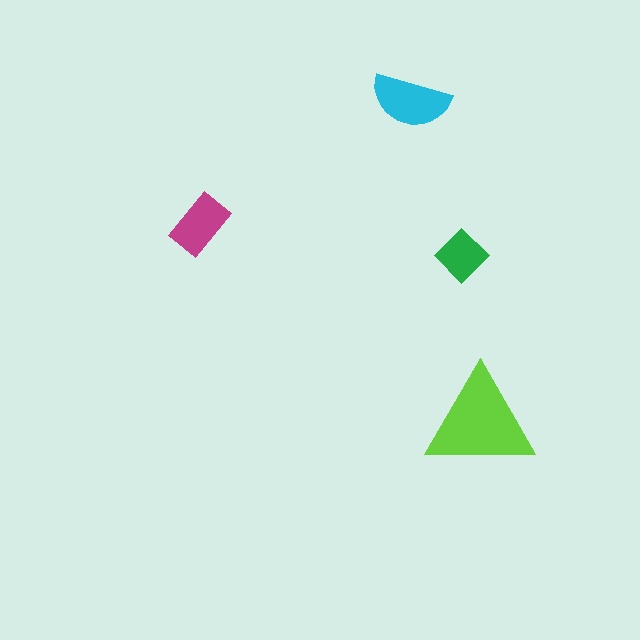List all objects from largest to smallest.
The lime triangle, the cyan semicircle, the magenta rectangle, the green diamond.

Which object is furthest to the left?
The magenta rectangle is leftmost.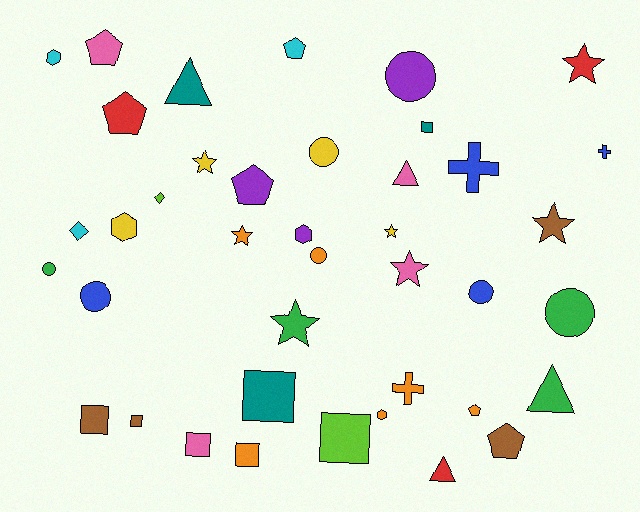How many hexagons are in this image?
There are 4 hexagons.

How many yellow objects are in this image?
There are 4 yellow objects.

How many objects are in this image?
There are 40 objects.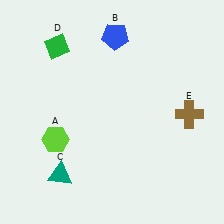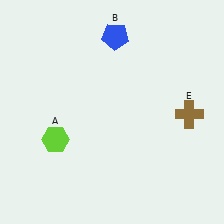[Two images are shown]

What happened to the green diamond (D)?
The green diamond (D) was removed in Image 2. It was in the top-left area of Image 1.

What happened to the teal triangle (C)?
The teal triangle (C) was removed in Image 2. It was in the bottom-left area of Image 1.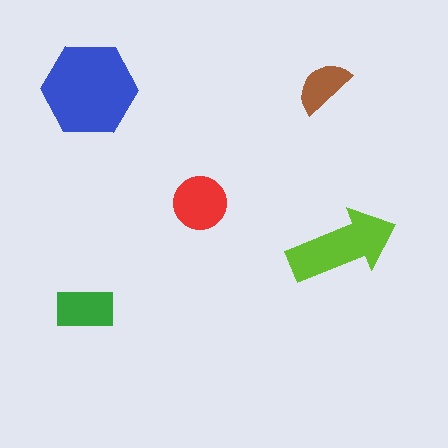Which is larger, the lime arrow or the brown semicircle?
The lime arrow.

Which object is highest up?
The brown semicircle is topmost.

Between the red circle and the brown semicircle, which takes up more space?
The red circle.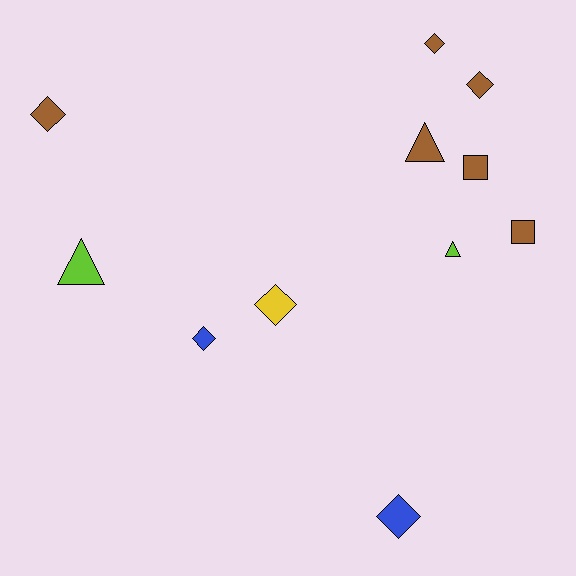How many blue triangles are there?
There are no blue triangles.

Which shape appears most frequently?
Diamond, with 6 objects.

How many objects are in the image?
There are 11 objects.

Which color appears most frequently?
Brown, with 6 objects.